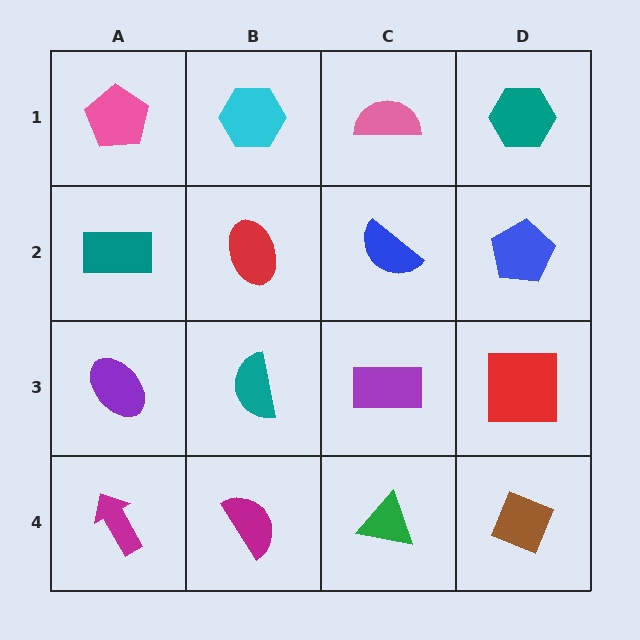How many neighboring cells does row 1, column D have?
2.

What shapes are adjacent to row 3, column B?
A red ellipse (row 2, column B), a magenta semicircle (row 4, column B), a purple ellipse (row 3, column A), a purple rectangle (row 3, column C).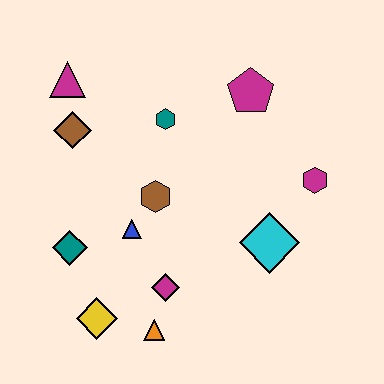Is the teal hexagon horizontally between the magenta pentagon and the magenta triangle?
Yes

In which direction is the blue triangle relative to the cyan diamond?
The blue triangle is to the left of the cyan diamond.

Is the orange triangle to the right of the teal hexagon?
No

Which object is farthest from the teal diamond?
The magenta hexagon is farthest from the teal diamond.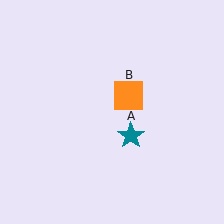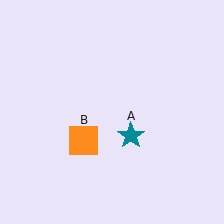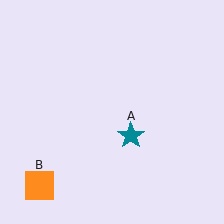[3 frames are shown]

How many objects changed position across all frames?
1 object changed position: orange square (object B).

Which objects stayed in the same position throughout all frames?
Teal star (object A) remained stationary.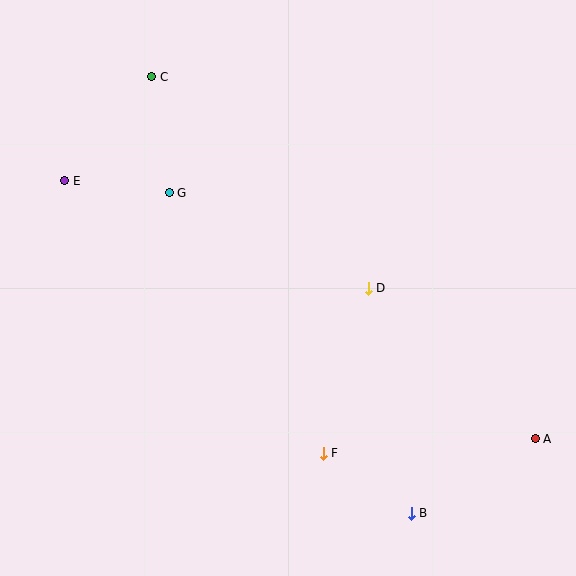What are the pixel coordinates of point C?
Point C is at (152, 77).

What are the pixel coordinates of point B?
Point B is at (411, 513).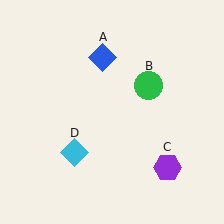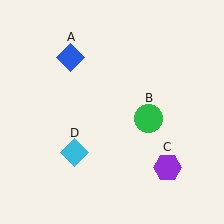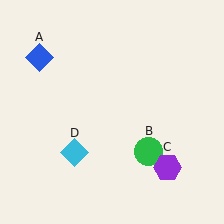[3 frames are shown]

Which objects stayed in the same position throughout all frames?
Purple hexagon (object C) and cyan diamond (object D) remained stationary.